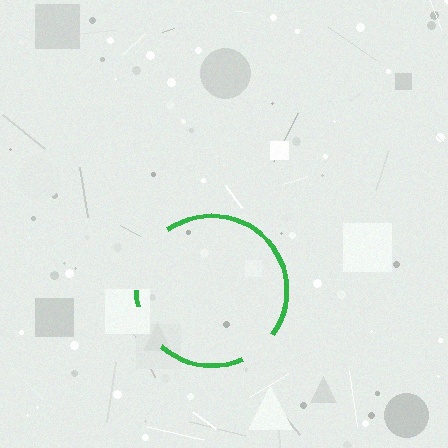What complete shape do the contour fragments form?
The contour fragments form a circle.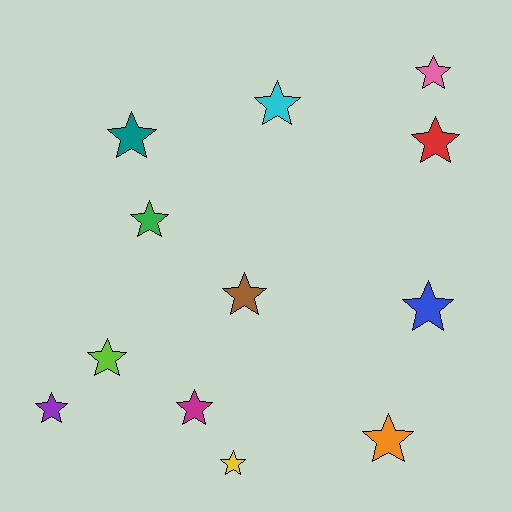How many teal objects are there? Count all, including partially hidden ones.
There is 1 teal object.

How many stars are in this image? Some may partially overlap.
There are 12 stars.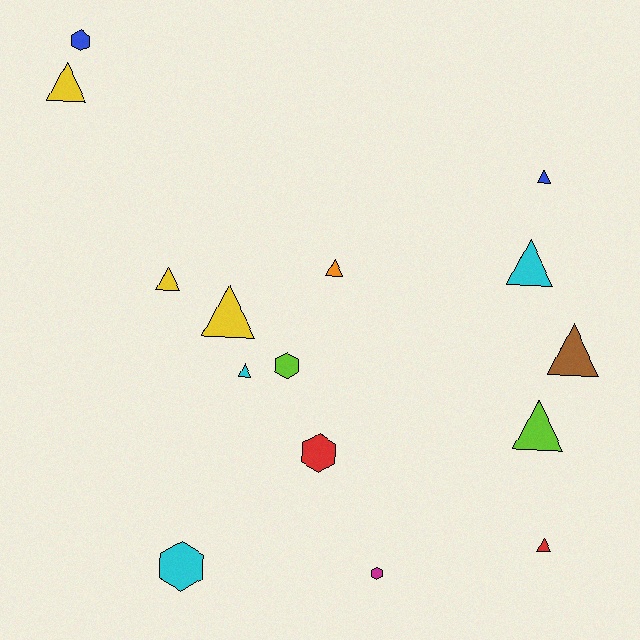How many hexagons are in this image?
There are 5 hexagons.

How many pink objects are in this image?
There are no pink objects.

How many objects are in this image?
There are 15 objects.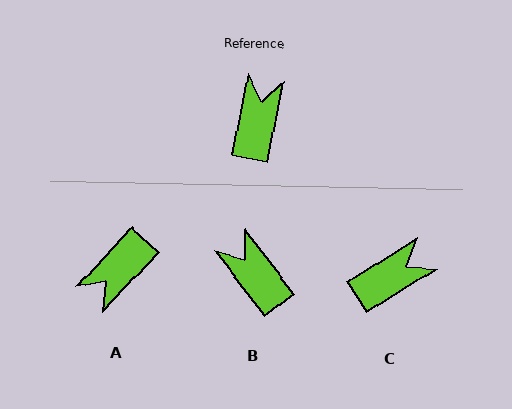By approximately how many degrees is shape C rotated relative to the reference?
Approximately 47 degrees clockwise.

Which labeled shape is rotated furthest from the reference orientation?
A, about 149 degrees away.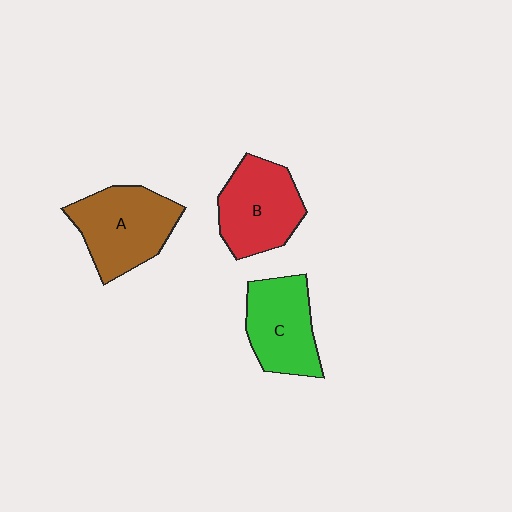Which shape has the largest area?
Shape A (brown).